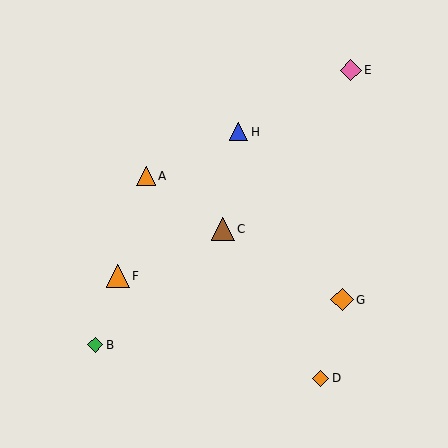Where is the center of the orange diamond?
The center of the orange diamond is at (321, 378).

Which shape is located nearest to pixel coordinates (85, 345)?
The green diamond (labeled B) at (95, 345) is nearest to that location.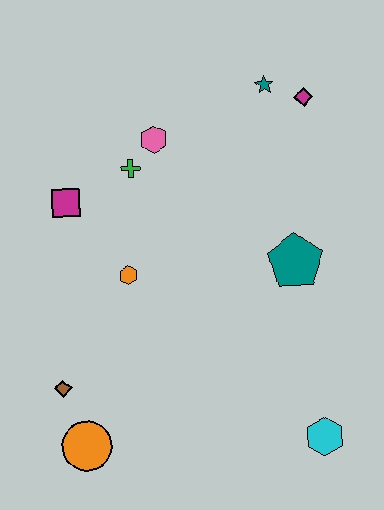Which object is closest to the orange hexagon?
The magenta square is closest to the orange hexagon.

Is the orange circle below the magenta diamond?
Yes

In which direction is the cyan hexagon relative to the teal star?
The cyan hexagon is below the teal star.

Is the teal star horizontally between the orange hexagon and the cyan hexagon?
Yes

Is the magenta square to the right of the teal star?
No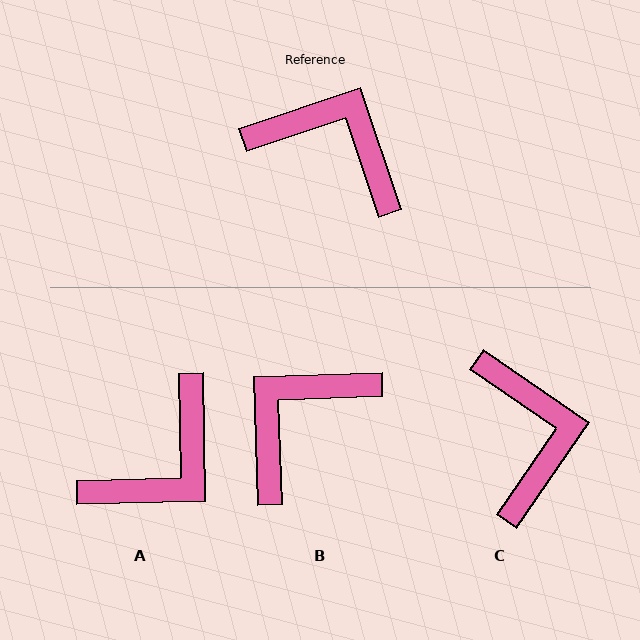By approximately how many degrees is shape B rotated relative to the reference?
Approximately 74 degrees counter-clockwise.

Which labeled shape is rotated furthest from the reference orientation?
A, about 107 degrees away.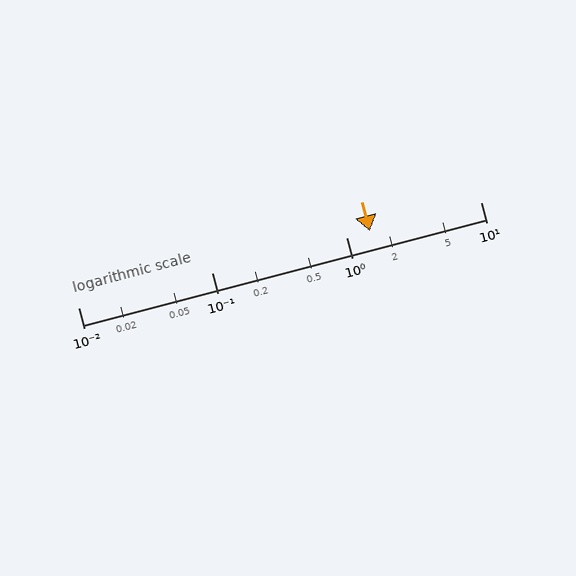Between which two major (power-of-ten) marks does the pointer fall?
The pointer is between 1 and 10.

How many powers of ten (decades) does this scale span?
The scale spans 3 decades, from 0.01 to 10.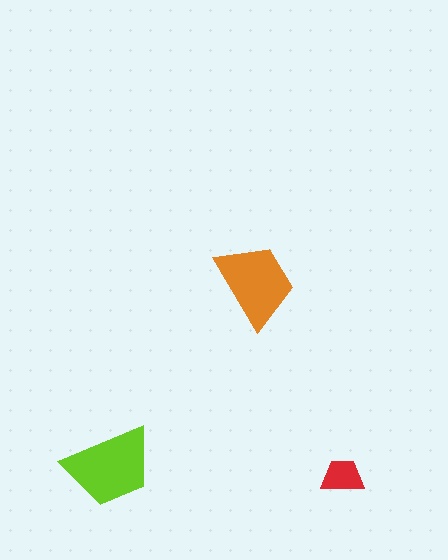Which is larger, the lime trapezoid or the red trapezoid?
The lime one.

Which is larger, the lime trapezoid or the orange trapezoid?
The lime one.